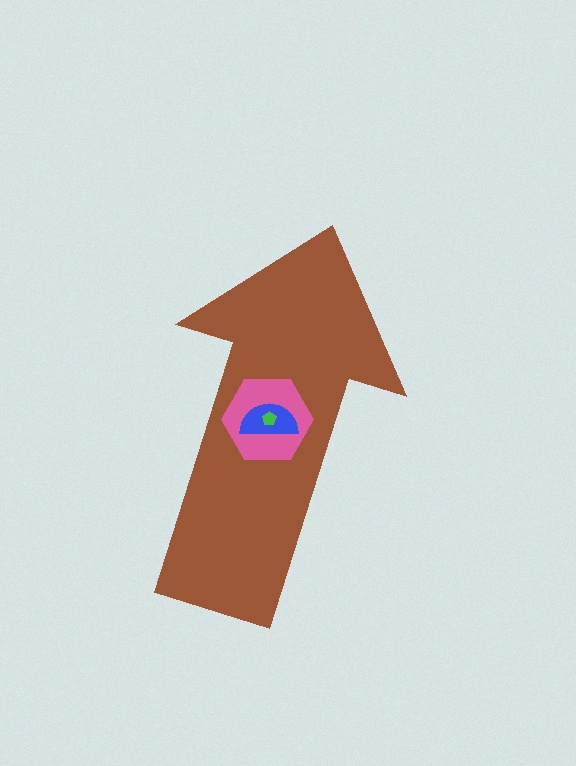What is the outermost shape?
The brown arrow.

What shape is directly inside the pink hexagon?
The blue semicircle.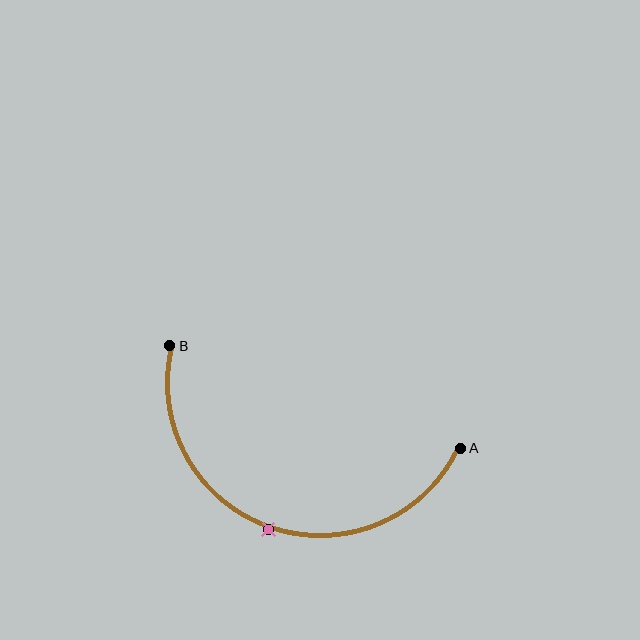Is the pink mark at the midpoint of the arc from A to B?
Yes. The pink mark lies on the arc at equal arc-length from both A and B — it is the arc midpoint.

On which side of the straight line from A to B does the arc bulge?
The arc bulges below the straight line connecting A and B.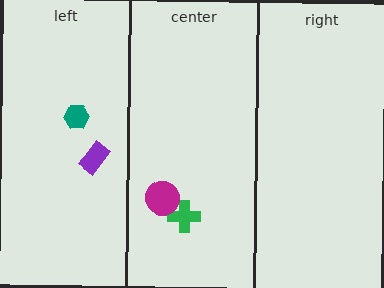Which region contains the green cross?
The center region.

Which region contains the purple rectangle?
The left region.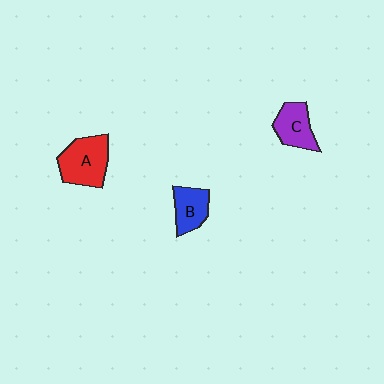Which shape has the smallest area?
Shape B (blue).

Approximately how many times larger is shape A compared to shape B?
Approximately 1.5 times.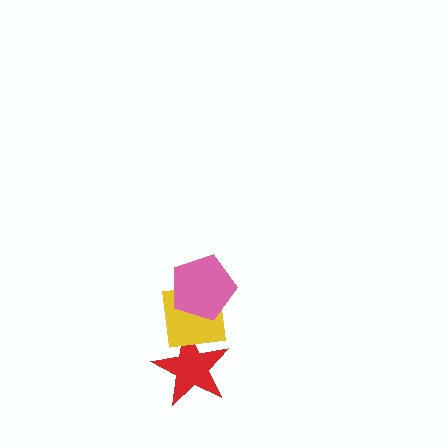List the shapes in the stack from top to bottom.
From top to bottom: the pink pentagon, the yellow square, the red star.